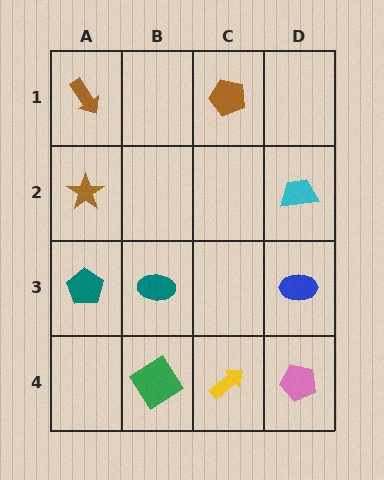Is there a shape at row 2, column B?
No, that cell is empty.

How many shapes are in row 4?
3 shapes.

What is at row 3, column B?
A teal ellipse.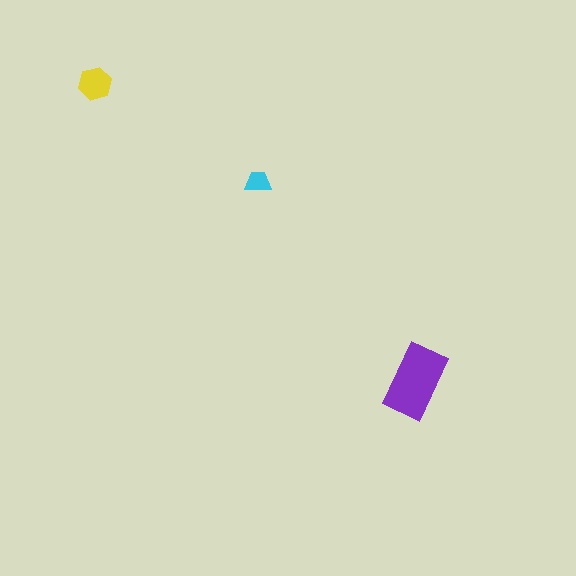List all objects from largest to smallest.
The purple rectangle, the yellow hexagon, the cyan trapezoid.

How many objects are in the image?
There are 3 objects in the image.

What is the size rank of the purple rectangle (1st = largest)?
1st.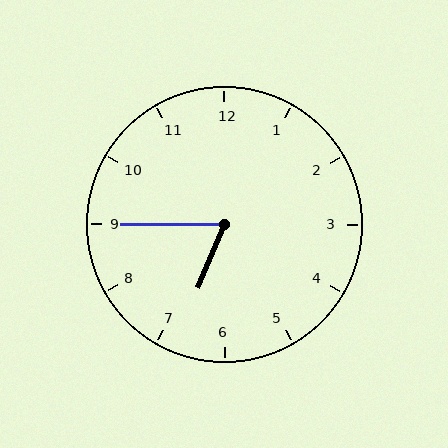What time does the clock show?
6:45.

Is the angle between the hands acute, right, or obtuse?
It is acute.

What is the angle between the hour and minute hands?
Approximately 68 degrees.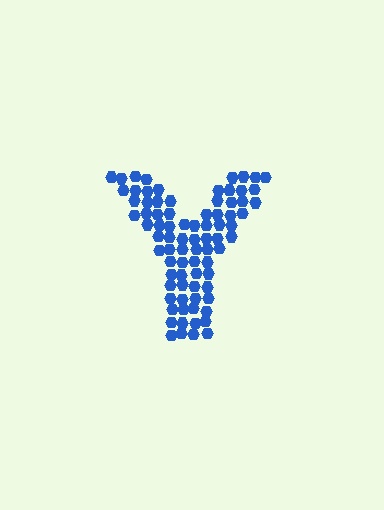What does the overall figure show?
The overall figure shows the letter Y.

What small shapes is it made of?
It is made of small hexagons.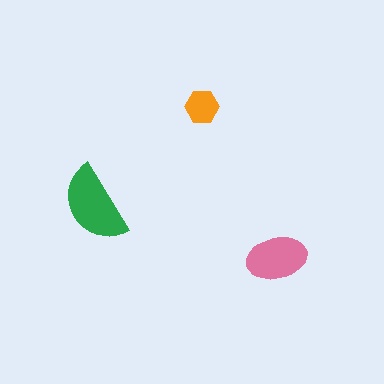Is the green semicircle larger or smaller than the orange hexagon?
Larger.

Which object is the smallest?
The orange hexagon.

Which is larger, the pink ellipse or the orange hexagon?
The pink ellipse.